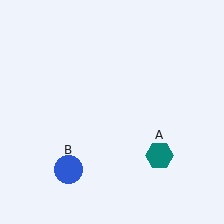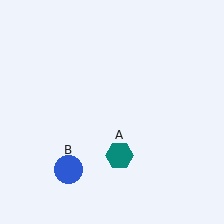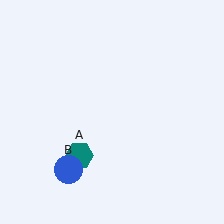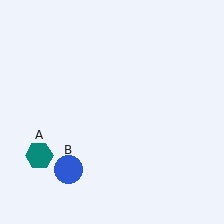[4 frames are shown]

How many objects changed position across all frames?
1 object changed position: teal hexagon (object A).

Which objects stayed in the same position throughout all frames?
Blue circle (object B) remained stationary.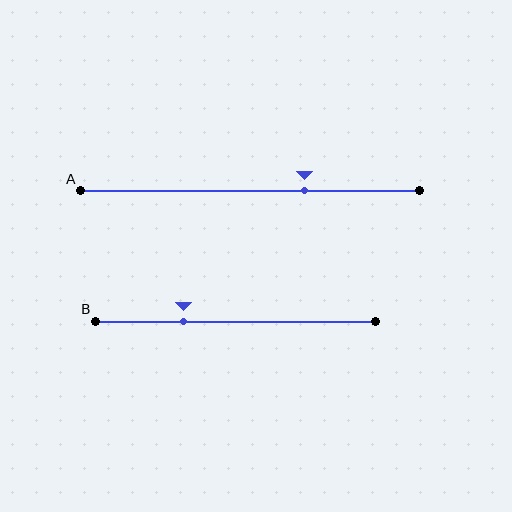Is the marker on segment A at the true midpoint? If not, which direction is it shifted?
No, the marker on segment A is shifted to the right by about 16% of the segment length.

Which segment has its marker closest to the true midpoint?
Segment A has its marker closest to the true midpoint.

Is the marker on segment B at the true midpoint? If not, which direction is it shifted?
No, the marker on segment B is shifted to the left by about 18% of the segment length.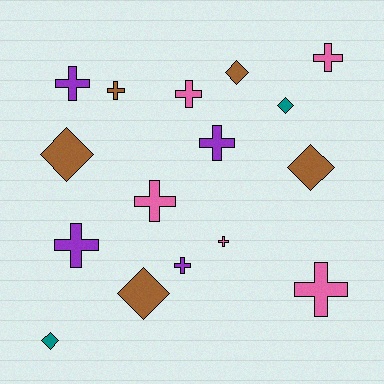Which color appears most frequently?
Brown, with 5 objects.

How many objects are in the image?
There are 16 objects.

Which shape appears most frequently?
Cross, with 10 objects.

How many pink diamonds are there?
There are no pink diamonds.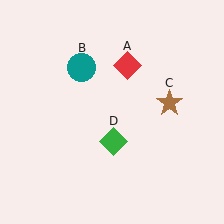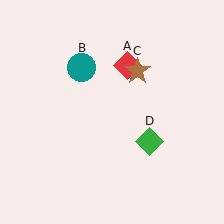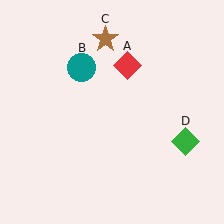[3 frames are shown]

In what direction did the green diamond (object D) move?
The green diamond (object D) moved right.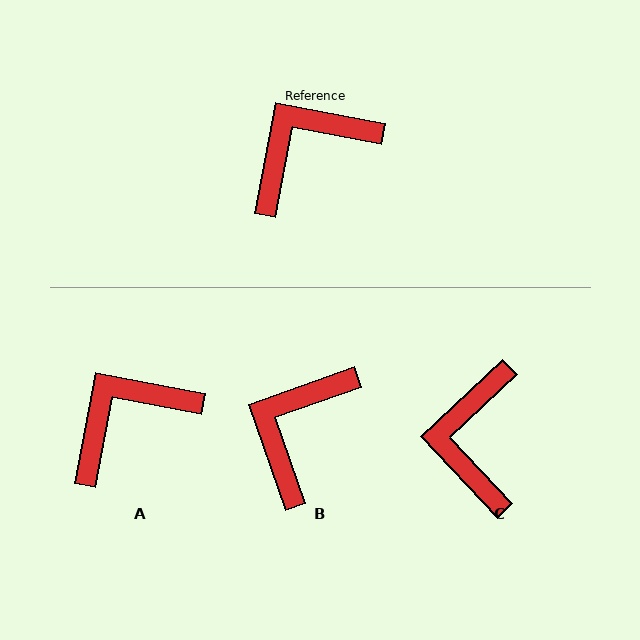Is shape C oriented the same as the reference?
No, it is off by about 54 degrees.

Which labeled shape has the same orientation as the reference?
A.